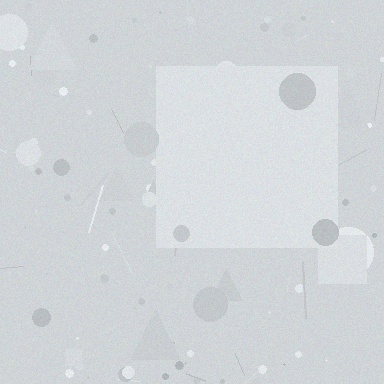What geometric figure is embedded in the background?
A square is embedded in the background.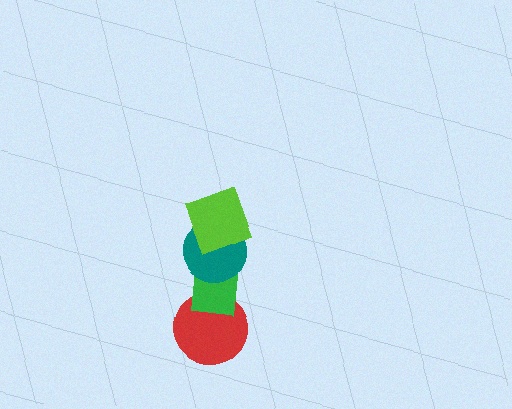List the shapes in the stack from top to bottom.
From top to bottom: the lime square, the teal circle, the green rectangle, the red circle.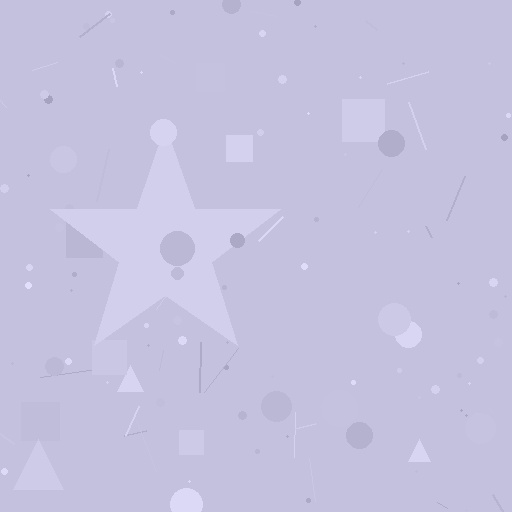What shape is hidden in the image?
A star is hidden in the image.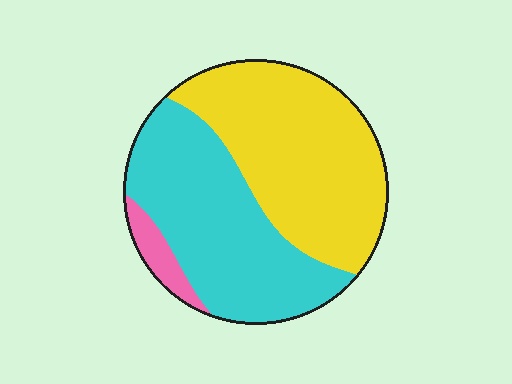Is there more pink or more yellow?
Yellow.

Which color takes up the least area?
Pink, at roughly 5%.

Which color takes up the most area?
Yellow, at roughly 50%.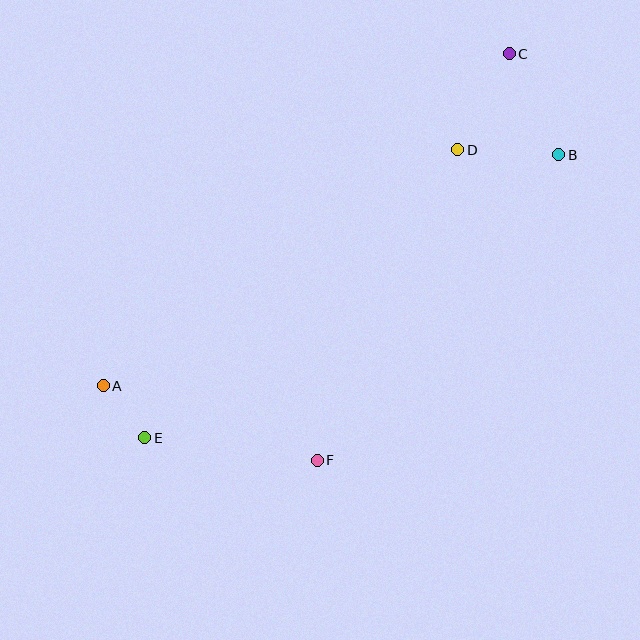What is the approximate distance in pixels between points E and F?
The distance between E and F is approximately 174 pixels.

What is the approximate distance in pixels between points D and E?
The distance between D and E is approximately 426 pixels.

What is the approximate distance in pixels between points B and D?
The distance between B and D is approximately 101 pixels.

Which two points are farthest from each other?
Points C and E are farthest from each other.